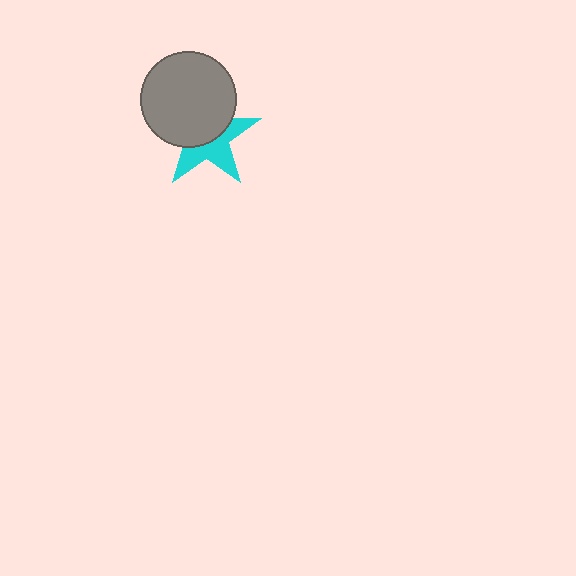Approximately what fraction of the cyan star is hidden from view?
Roughly 52% of the cyan star is hidden behind the gray circle.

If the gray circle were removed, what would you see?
You would see the complete cyan star.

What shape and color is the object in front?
The object in front is a gray circle.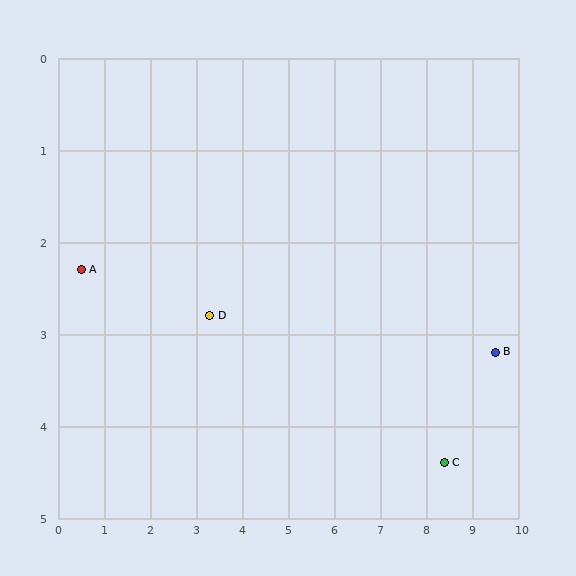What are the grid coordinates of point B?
Point B is at approximately (9.5, 3.2).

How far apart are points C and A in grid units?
Points C and A are about 8.2 grid units apart.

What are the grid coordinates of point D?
Point D is at approximately (3.3, 2.8).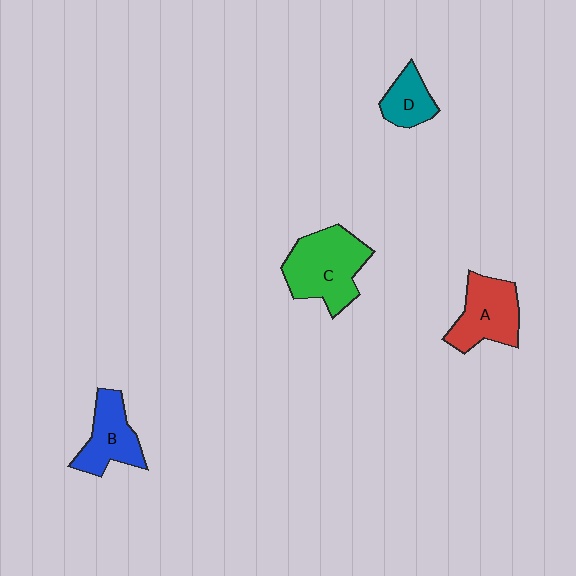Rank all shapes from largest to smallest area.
From largest to smallest: C (green), A (red), B (blue), D (teal).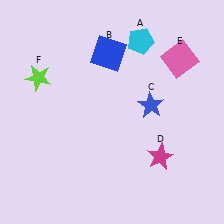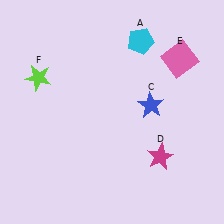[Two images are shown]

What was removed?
The blue square (B) was removed in Image 2.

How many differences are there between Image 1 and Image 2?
There is 1 difference between the two images.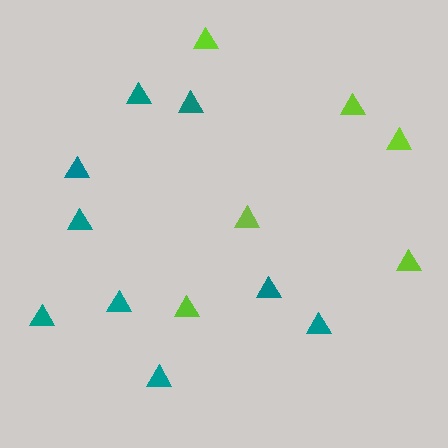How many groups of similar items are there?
There are 2 groups: one group of lime triangles (6) and one group of teal triangles (9).